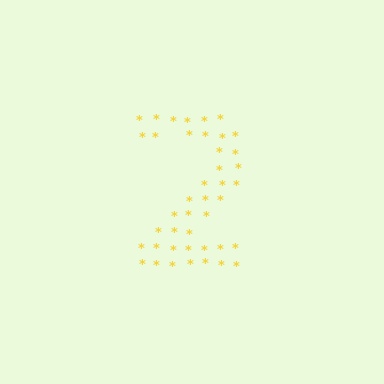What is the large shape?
The large shape is the digit 2.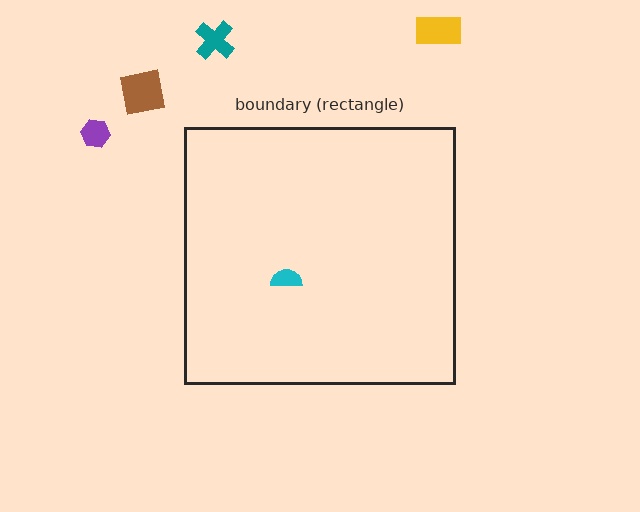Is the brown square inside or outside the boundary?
Outside.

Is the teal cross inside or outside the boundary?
Outside.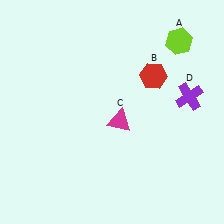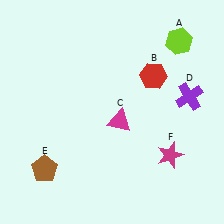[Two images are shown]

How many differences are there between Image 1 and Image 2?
There are 2 differences between the two images.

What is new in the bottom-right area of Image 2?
A magenta star (F) was added in the bottom-right area of Image 2.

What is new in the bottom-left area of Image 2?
A brown pentagon (E) was added in the bottom-left area of Image 2.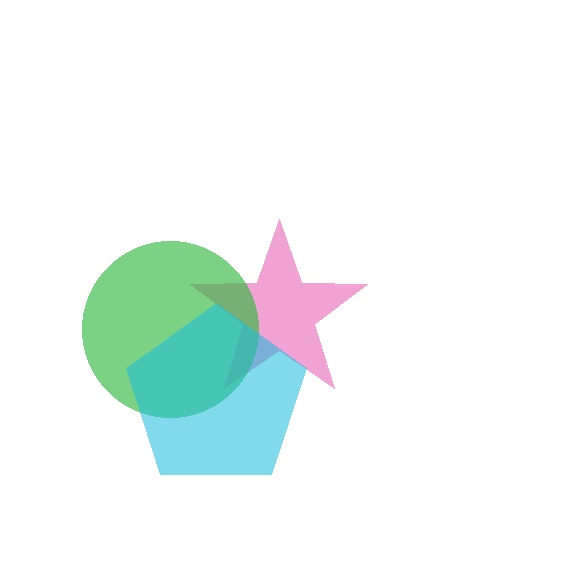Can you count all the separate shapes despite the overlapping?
Yes, there are 3 separate shapes.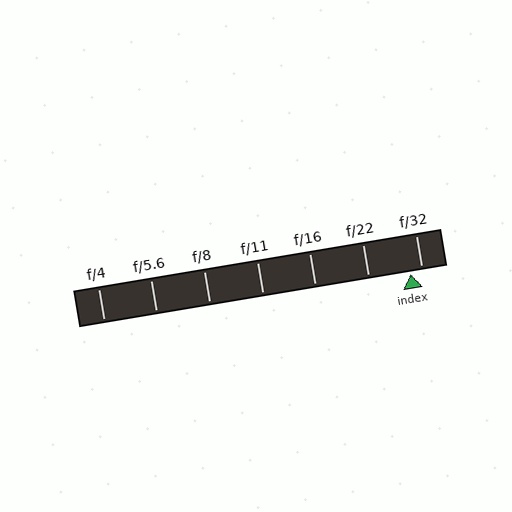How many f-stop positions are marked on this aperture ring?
There are 7 f-stop positions marked.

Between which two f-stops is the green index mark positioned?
The index mark is between f/22 and f/32.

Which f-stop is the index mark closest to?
The index mark is closest to f/32.